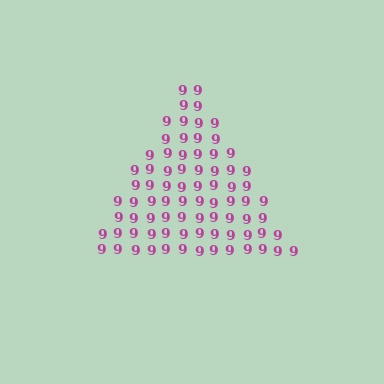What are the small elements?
The small elements are digit 9's.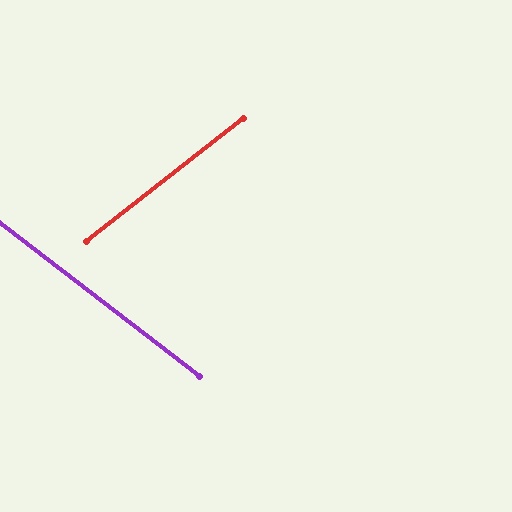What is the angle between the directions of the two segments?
Approximately 75 degrees.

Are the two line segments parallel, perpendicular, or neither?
Neither parallel nor perpendicular — they differ by about 75°.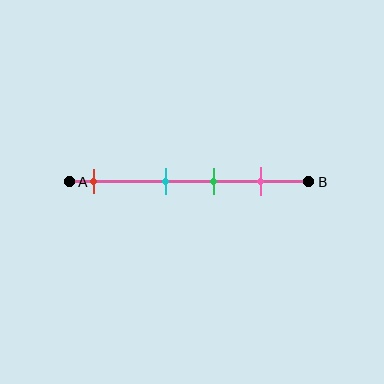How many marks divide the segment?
There are 4 marks dividing the segment.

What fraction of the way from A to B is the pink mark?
The pink mark is approximately 80% (0.8) of the way from A to B.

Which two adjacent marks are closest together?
The cyan and green marks are the closest adjacent pair.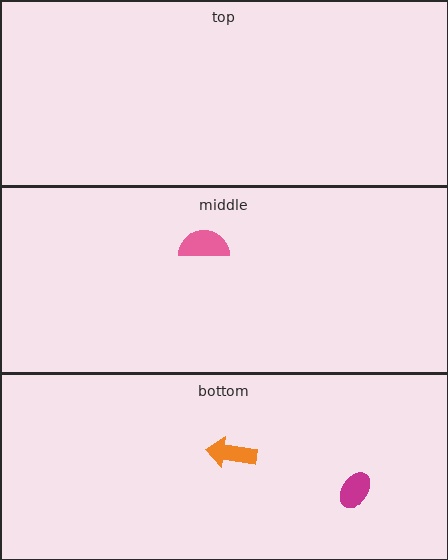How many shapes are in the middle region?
1.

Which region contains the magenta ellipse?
The bottom region.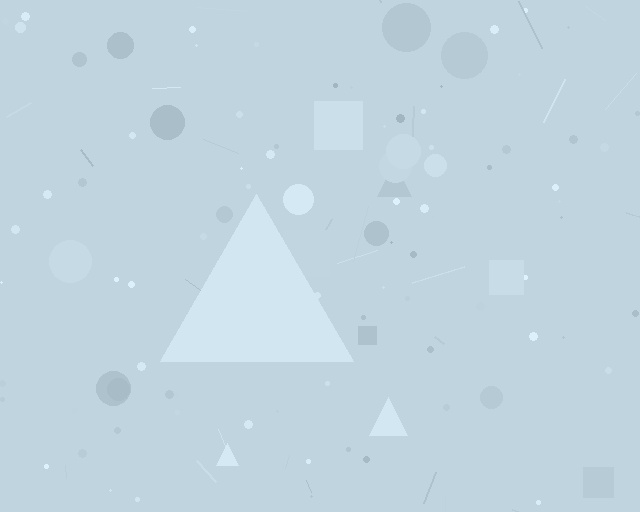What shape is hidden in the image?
A triangle is hidden in the image.